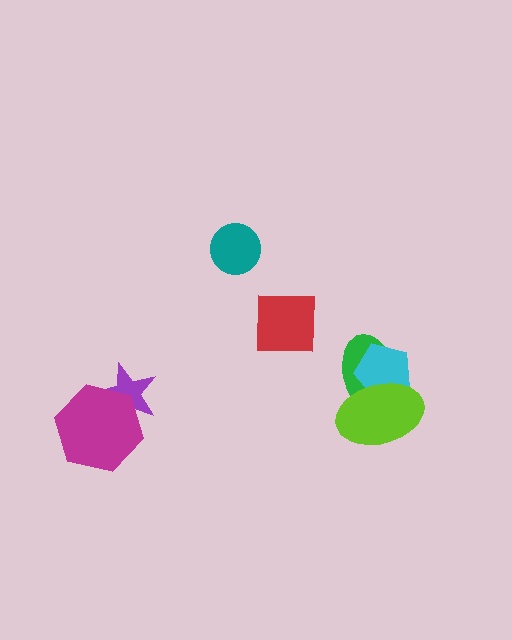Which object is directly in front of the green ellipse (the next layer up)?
The cyan pentagon is directly in front of the green ellipse.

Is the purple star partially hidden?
Yes, it is partially covered by another shape.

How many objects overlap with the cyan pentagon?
2 objects overlap with the cyan pentagon.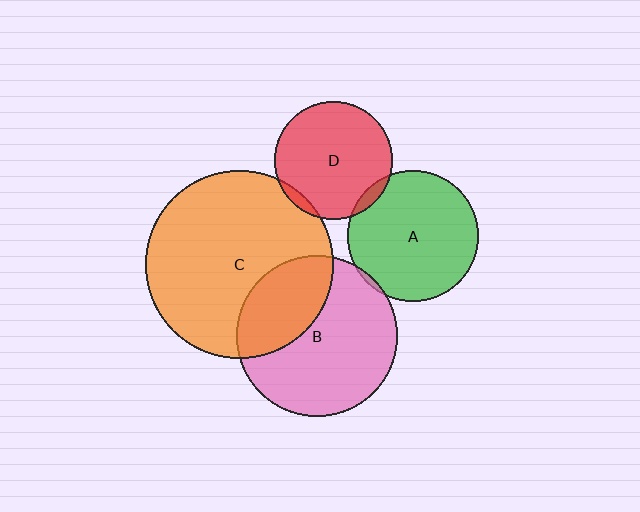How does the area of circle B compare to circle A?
Approximately 1.5 times.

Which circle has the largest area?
Circle C (orange).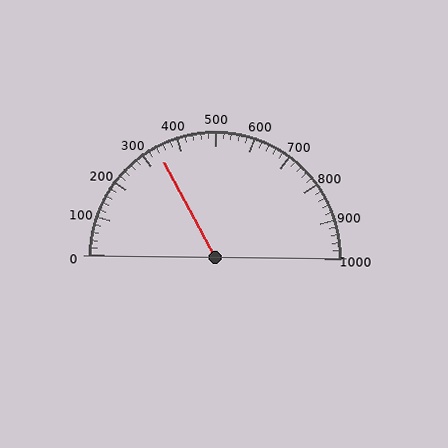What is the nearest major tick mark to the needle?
The nearest major tick mark is 300.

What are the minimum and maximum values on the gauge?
The gauge ranges from 0 to 1000.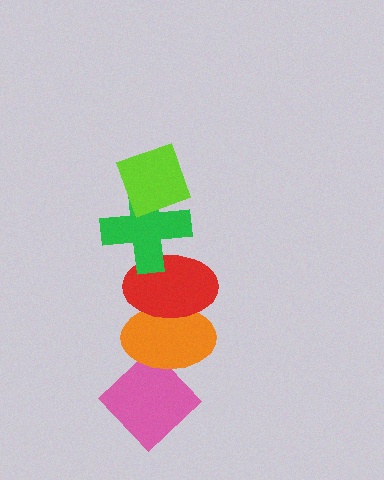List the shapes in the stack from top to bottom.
From top to bottom: the lime diamond, the green cross, the red ellipse, the orange ellipse, the pink diamond.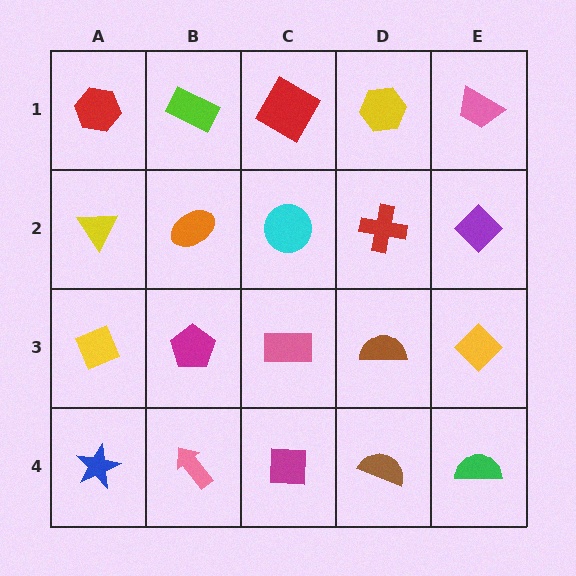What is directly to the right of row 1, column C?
A yellow hexagon.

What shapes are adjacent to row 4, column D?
A brown semicircle (row 3, column D), a magenta square (row 4, column C), a green semicircle (row 4, column E).